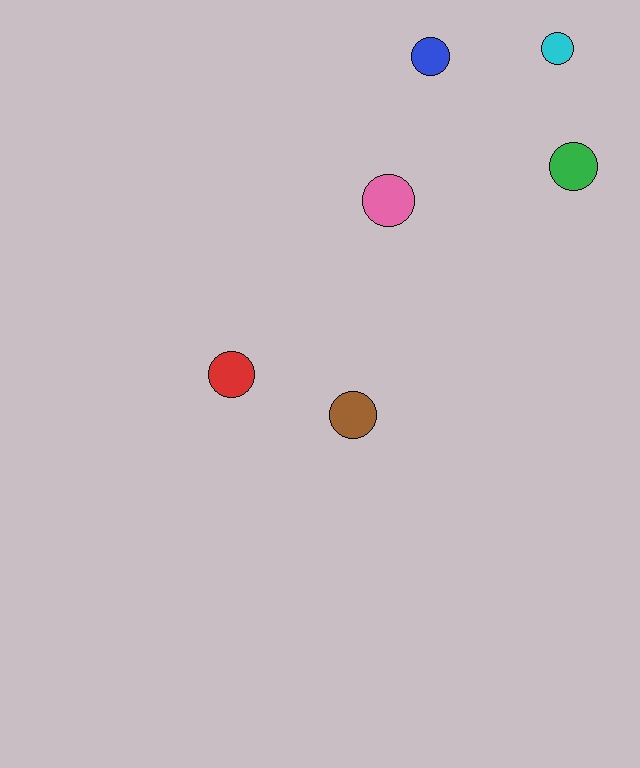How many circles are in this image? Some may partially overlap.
There are 6 circles.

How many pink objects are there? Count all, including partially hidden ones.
There is 1 pink object.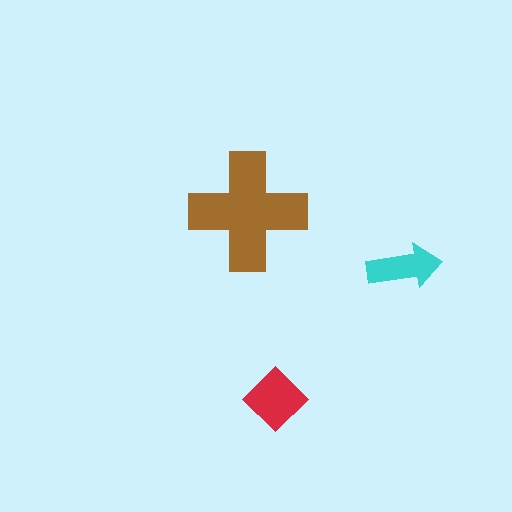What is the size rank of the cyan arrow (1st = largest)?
3rd.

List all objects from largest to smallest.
The brown cross, the red diamond, the cyan arrow.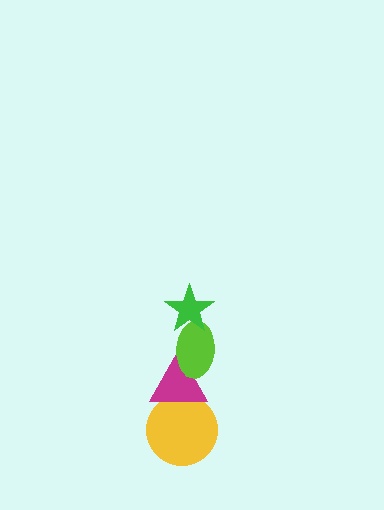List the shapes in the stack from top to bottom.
From top to bottom: the green star, the lime ellipse, the magenta triangle, the yellow circle.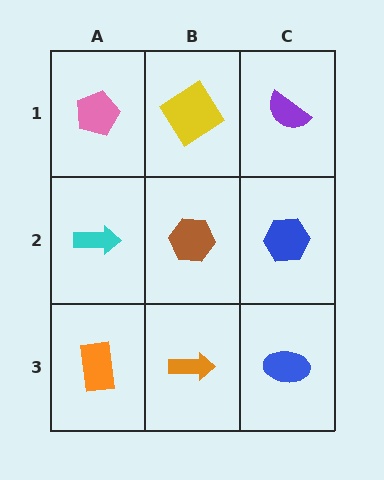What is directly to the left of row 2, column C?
A brown hexagon.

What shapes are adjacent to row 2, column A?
A pink pentagon (row 1, column A), an orange rectangle (row 3, column A), a brown hexagon (row 2, column B).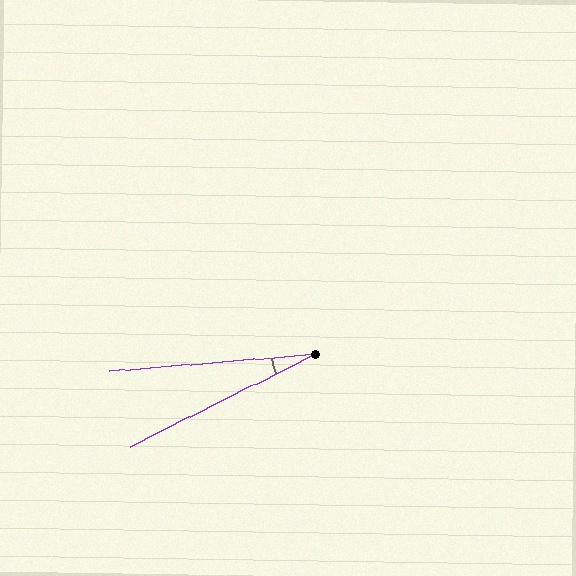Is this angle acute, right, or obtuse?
It is acute.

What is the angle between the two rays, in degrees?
Approximately 22 degrees.